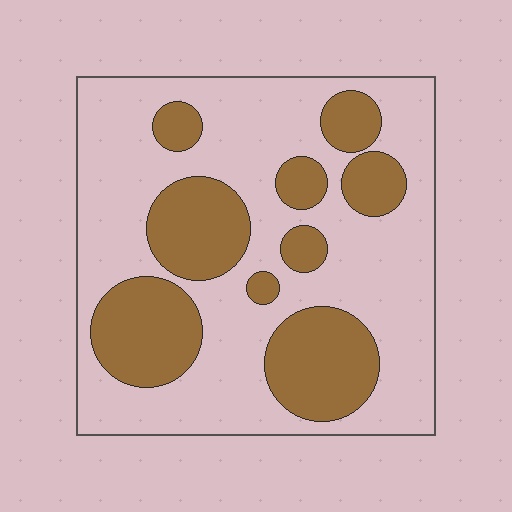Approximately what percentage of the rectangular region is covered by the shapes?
Approximately 35%.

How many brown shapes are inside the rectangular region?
9.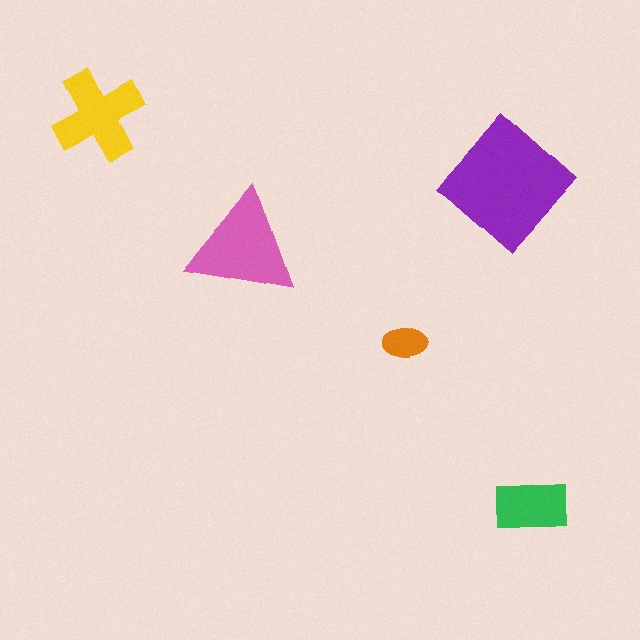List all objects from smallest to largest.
The orange ellipse, the green rectangle, the yellow cross, the pink triangle, the purple diamond.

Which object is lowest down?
The green rectangle is bottommost.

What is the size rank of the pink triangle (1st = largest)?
2nd.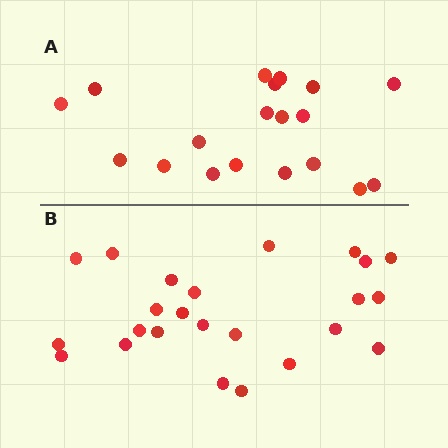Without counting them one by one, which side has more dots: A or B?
Region B (the bottom region) has more dots.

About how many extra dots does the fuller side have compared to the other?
Region B has about 5 more dots than region A.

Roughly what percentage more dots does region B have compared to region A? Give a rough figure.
About 25% more.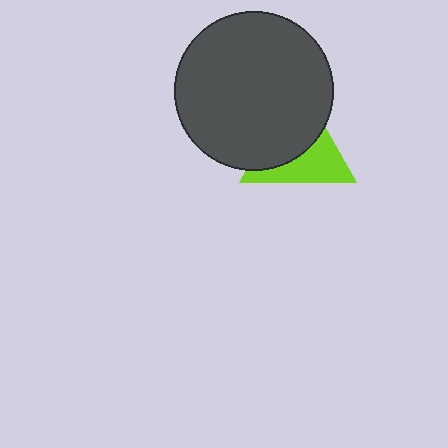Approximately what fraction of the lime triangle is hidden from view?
Roughly 54% of the lime triangle is hidden behind the dark gray circle.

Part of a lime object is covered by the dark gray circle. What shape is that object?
It is a triangle.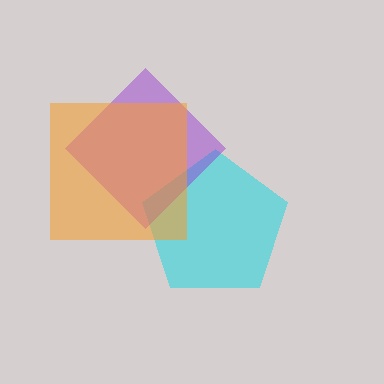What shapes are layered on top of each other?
The layered shapes are: a cyan pentagon, a purple diamond, an orange square.